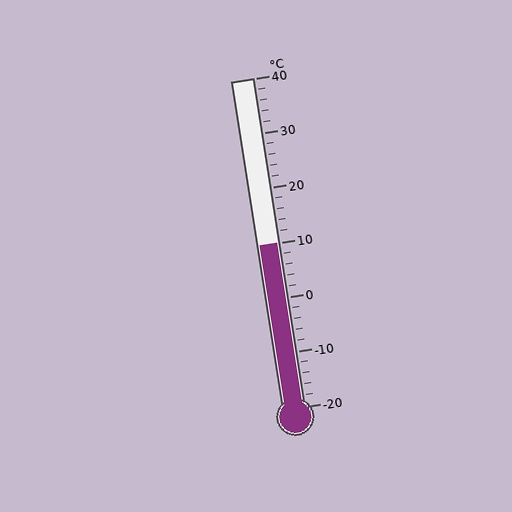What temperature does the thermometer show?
The thermometer shows approximately 10°C.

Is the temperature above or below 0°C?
The temperature is above 0°C.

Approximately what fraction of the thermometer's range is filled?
The thermometer is filled to approximately 50% of its range.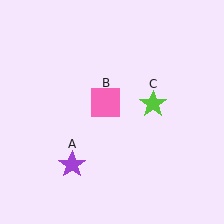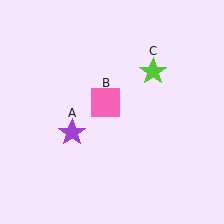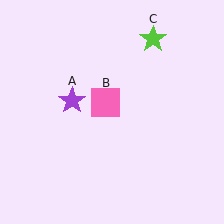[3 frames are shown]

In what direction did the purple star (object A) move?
The purple star (object A) moved up.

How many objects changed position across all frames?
2 objects changed position: purple star (object A), lime star (object C).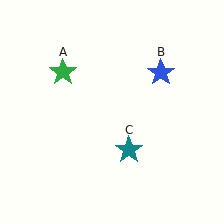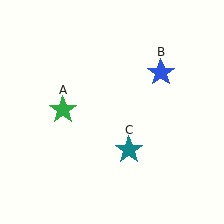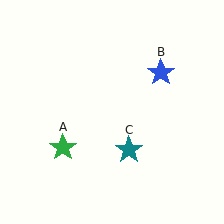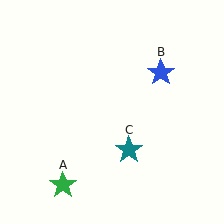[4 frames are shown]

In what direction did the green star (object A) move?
The green star (object A) moved down.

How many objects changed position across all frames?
1 object changed position: green star (object A).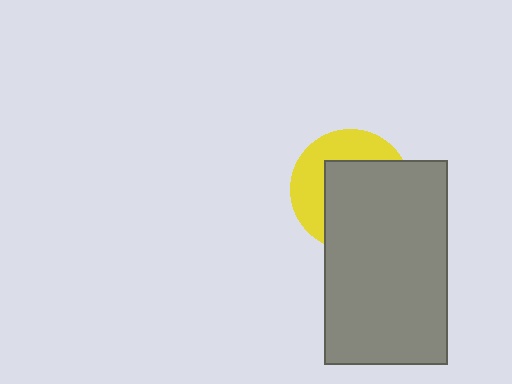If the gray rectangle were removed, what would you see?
You would see the complete yellow circle.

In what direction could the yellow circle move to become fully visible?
The yellow circle could move toward the upper-left. That would shift it out from behind the gray rectangle entirely.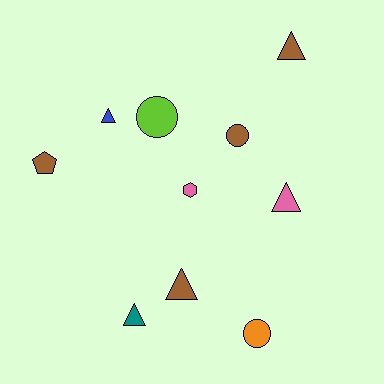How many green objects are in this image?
There are no green objects.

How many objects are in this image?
There are 10 objects.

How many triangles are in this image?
There are 5 triangles.